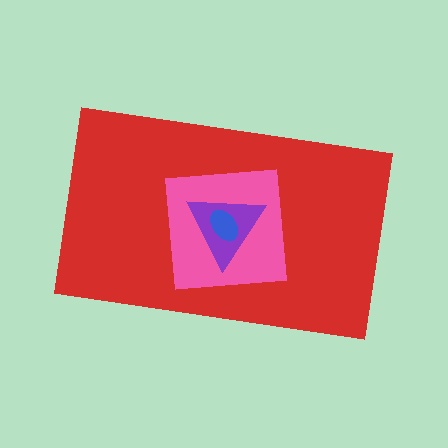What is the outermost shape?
The red rectangle.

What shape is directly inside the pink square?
The purple triangle.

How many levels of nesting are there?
4.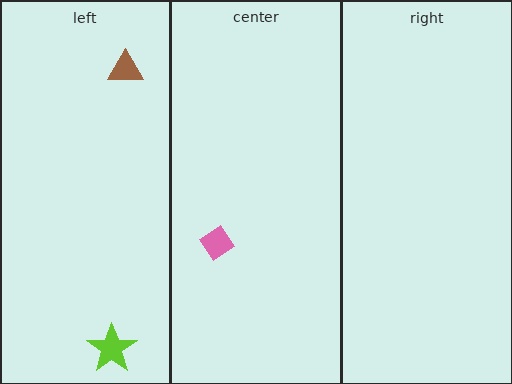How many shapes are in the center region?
1.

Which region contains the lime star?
The left region.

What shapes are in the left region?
The brown triangle, the lime star.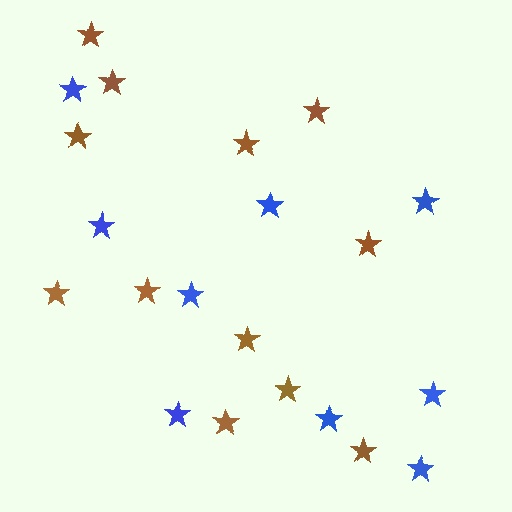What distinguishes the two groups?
There are 2 groups: one group of blue stars (9) and one group of brown stars (12).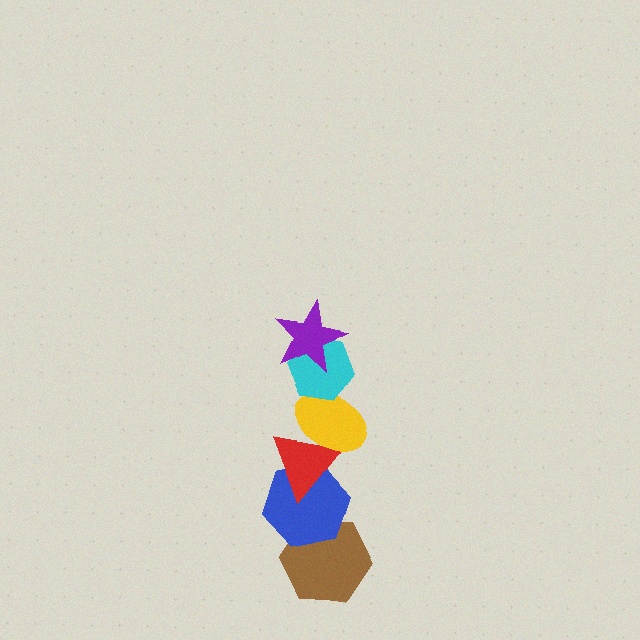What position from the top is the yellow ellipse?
The yellow ellipse is 3rd from the top.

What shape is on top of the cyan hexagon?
The purple star is on top of the cyan hexagon.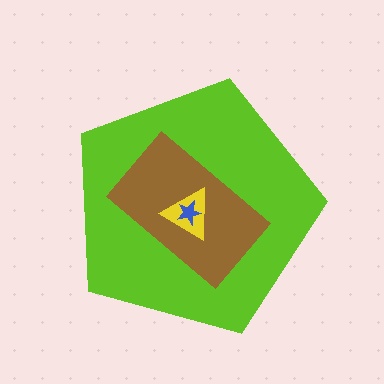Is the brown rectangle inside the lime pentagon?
Yes.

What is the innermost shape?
The blue star.